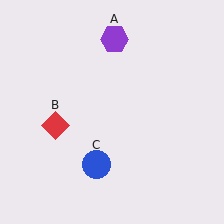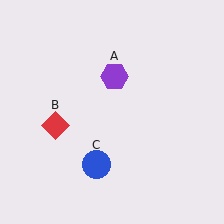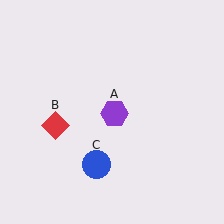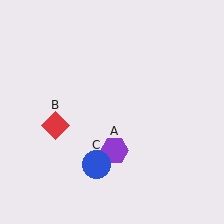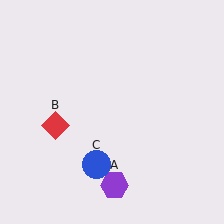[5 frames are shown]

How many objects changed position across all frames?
1 object changed position: purple hexagon (object A).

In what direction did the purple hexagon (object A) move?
The purple hexagon (object A) moved down.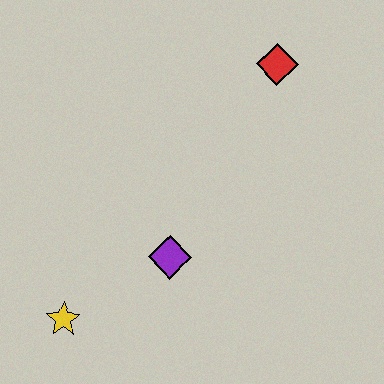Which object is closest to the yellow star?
The purple diamond is closest to the yellow star.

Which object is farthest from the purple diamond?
The red diamond is farthest from the purple diamond.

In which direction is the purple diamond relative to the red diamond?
The purple diamond is below the red diamond.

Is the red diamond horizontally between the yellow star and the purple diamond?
No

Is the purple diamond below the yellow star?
No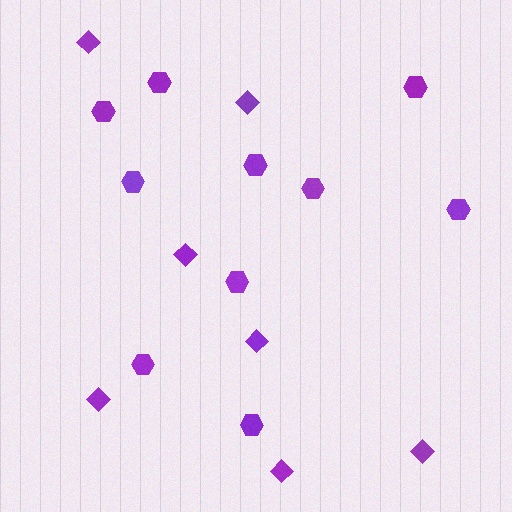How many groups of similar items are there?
There are 2 groups: one group of hexagons (10) and one group of diamonds (7).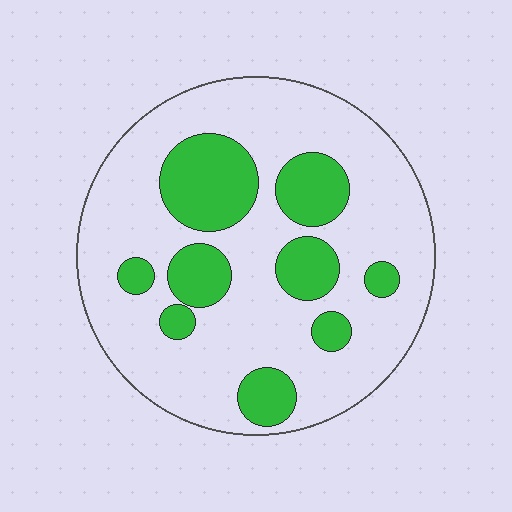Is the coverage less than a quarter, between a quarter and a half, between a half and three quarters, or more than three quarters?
Between a quarter and a half.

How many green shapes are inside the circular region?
9.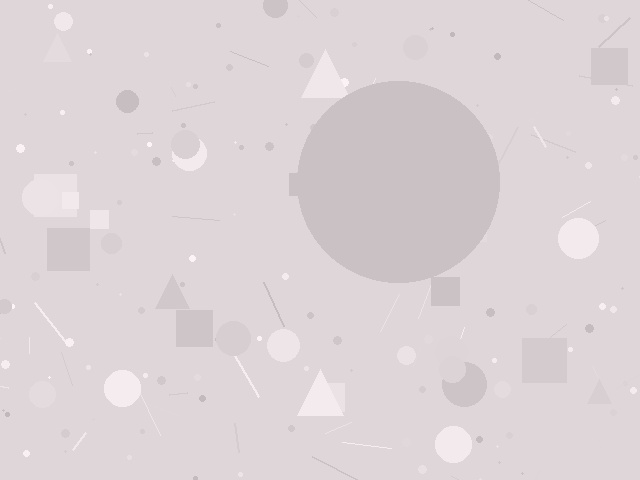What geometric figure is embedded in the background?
A circle is embedded in the background.